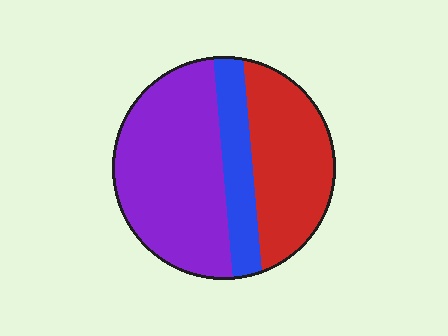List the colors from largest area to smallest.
From largest to smallest: purple, red, blue.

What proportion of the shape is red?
Red covers around 35% of the shape.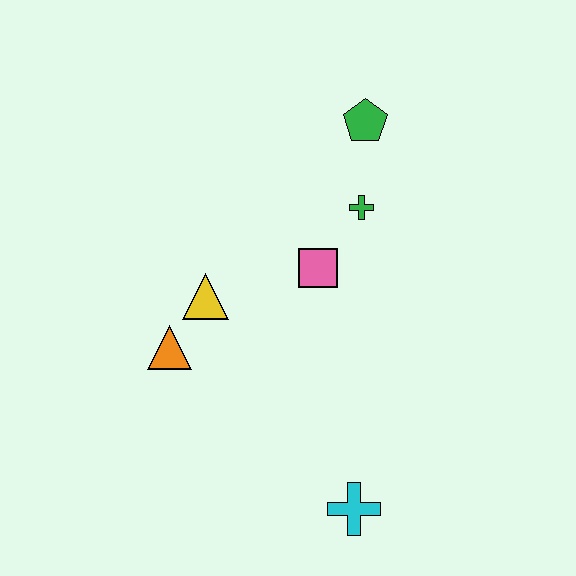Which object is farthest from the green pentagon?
The cyan cross is farthest from the green pentagon.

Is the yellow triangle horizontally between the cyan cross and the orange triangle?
Yes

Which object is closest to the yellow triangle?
The orange triangle is closest to the yellow triangle.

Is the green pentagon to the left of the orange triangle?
No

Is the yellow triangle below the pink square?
Yes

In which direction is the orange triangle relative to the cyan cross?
The orange triangle is to the left of the cyan cross.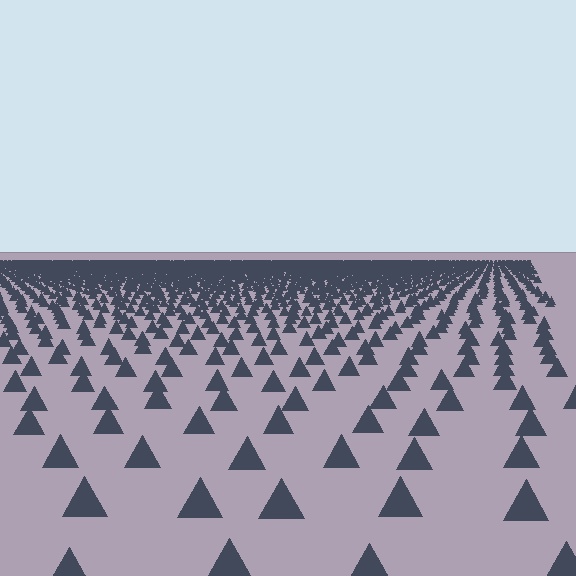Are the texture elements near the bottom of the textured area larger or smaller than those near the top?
Larger. Near the bottom, elements are closer to the viewer and appear at a bigger on-screen size.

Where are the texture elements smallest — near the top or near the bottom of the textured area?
Near the top.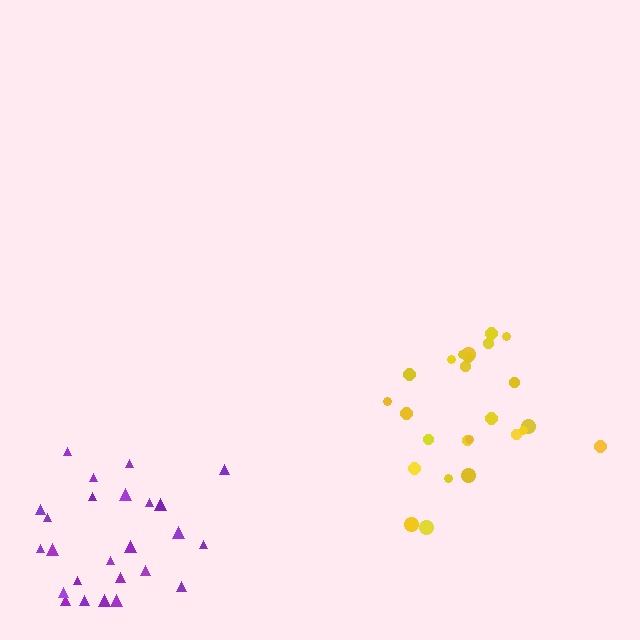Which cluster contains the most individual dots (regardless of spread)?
Purple (25).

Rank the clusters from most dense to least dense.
yellow, purple.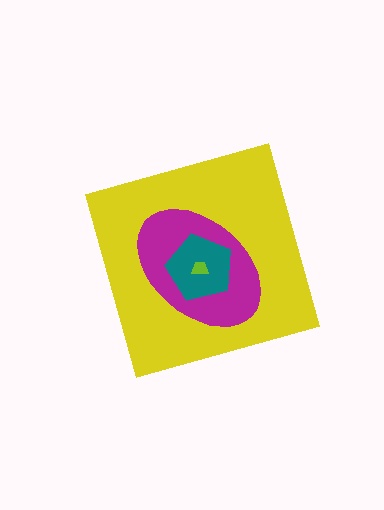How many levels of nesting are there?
4.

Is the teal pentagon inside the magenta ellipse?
Yes.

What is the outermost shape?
The yellow diamond.